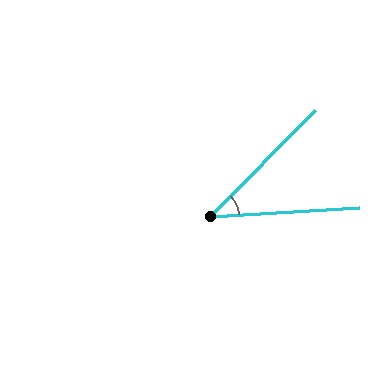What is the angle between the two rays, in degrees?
Approximately 42 degrees.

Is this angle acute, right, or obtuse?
It is acute.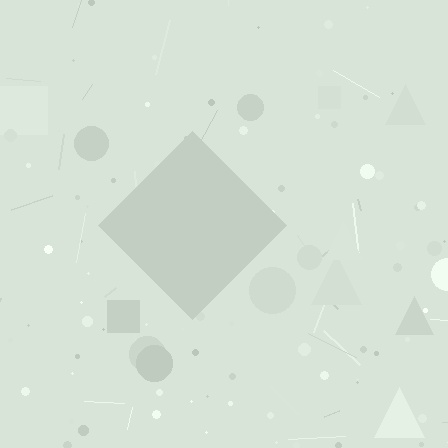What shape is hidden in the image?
A diamond is hidden in the image.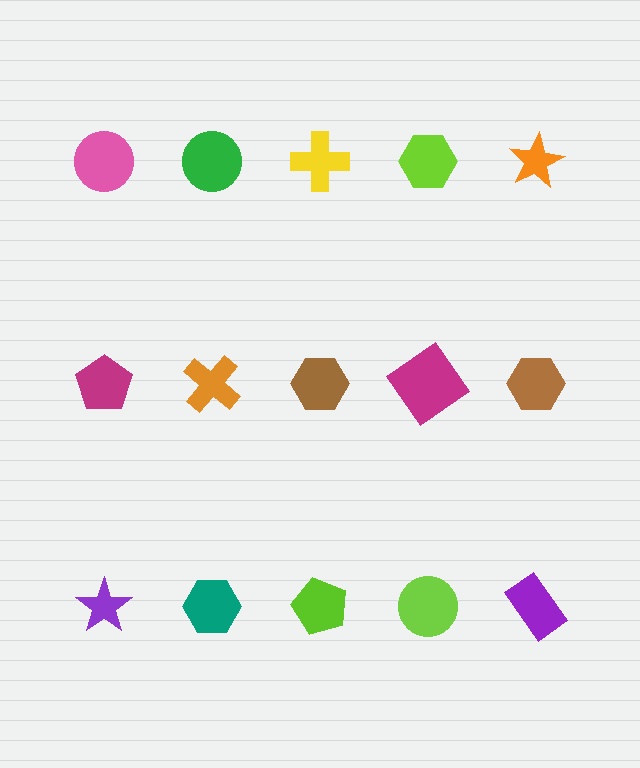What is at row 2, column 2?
An orange cross.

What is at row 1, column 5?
An orange star.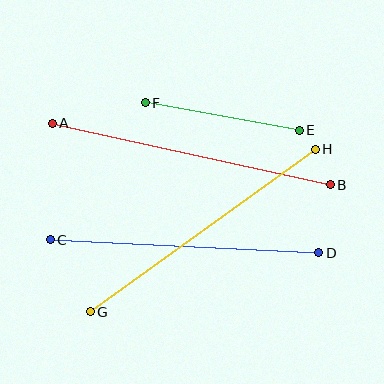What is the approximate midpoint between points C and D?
The midpoint is at approximately (184, 246) pixels.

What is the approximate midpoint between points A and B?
The midpoint is at approximately (191, 154) pixels.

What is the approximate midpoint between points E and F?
The midpoint is at approximately (222, 117) pixels.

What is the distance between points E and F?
The distance is approximately 157 pixels.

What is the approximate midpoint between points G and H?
The midpoint is at approximately (203, 231) pixels.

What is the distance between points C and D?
The distance is approximately 269 pixels.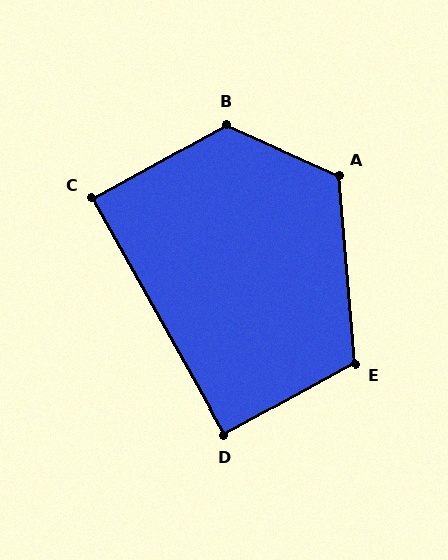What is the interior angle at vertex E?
Approximately 114 degrees (obtuse).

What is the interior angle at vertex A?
Approximately 119 degrees (obtuse).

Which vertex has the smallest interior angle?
C, at approximately 90 degrees.